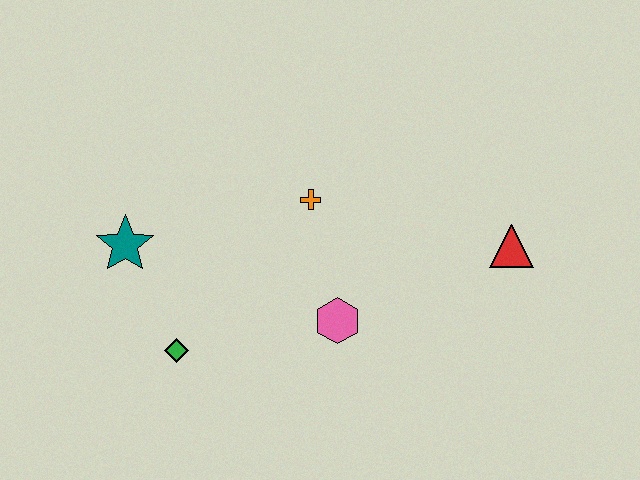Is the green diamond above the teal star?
No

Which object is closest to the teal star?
The green diamond is closest to the teal star.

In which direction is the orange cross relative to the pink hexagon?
The orange cross is above the pink hexagon.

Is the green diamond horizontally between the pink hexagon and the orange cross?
No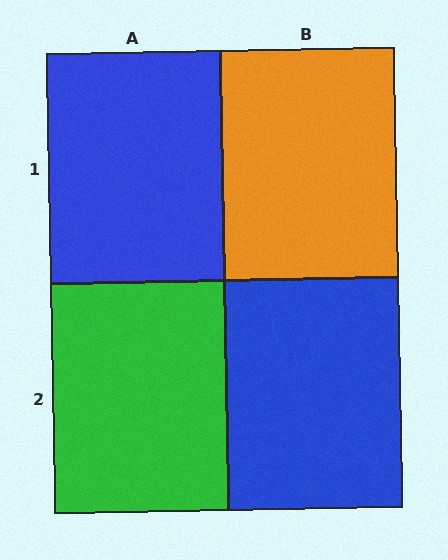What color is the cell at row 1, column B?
Orange.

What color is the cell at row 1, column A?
Blue.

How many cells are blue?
2 cells are blue.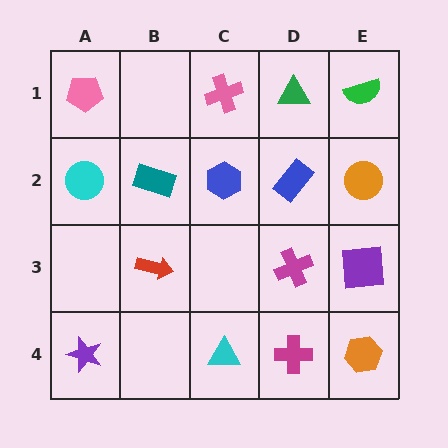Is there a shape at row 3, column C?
No, that cell is empty.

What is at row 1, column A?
A pink pentagon.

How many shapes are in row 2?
5 shapes.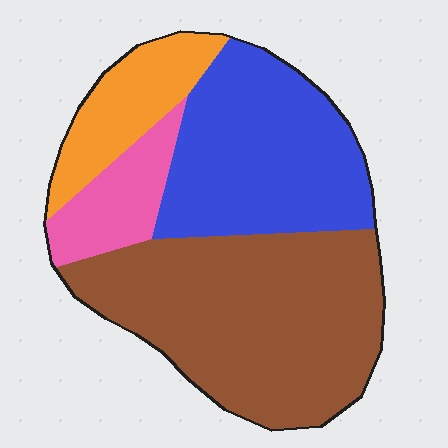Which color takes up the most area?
Brown, at roughly 45%.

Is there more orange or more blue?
Blue.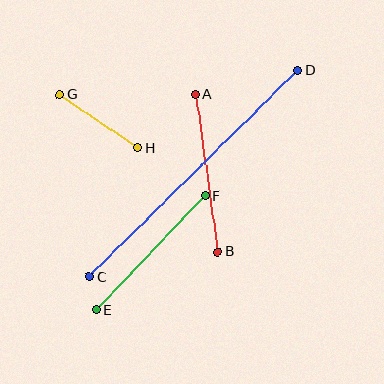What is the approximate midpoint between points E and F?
The midpoint is at approximately (151, 253) pixels.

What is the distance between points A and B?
The distance is approximately 159 pixels.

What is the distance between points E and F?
The distance is approximately 157 pixels.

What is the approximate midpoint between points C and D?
The midpoint is at approximately (193, 174) pixels.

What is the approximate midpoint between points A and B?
The midpoint is at approximately (207, 173) pixels.